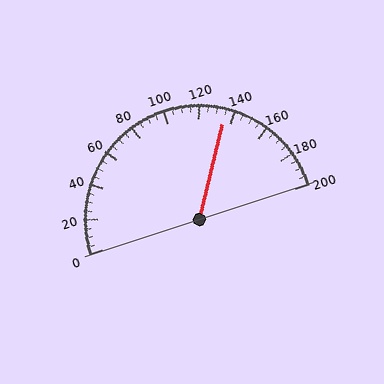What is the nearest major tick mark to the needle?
The nearest major tick mark is 140.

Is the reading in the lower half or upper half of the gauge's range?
The reading is in the upper half of the range (0 to 200).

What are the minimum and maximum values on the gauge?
The gauge ranges from 0 to 200.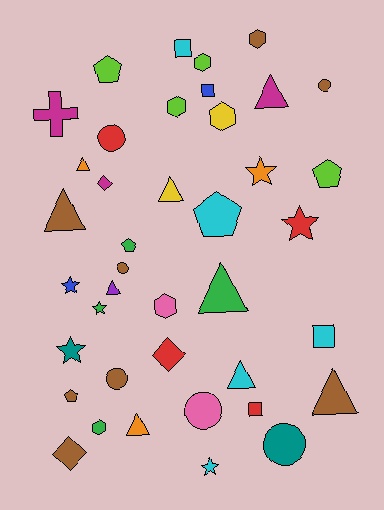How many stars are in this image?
There are 6 stars.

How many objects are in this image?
There are 40 objects.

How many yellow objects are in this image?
There are 2 yellow objects.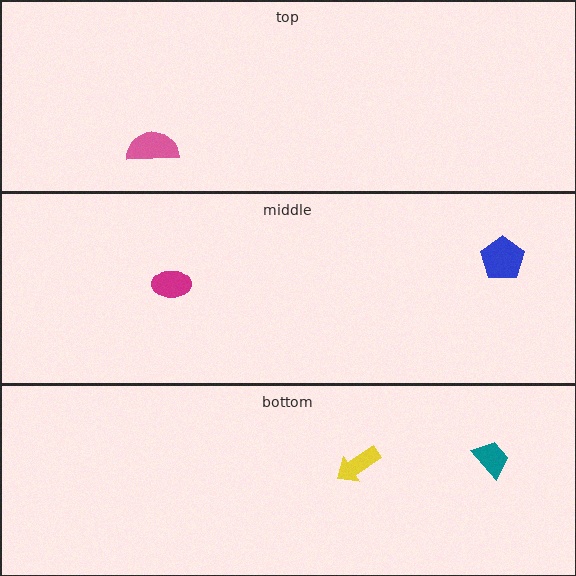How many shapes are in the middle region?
2.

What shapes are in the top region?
The pink semicircle.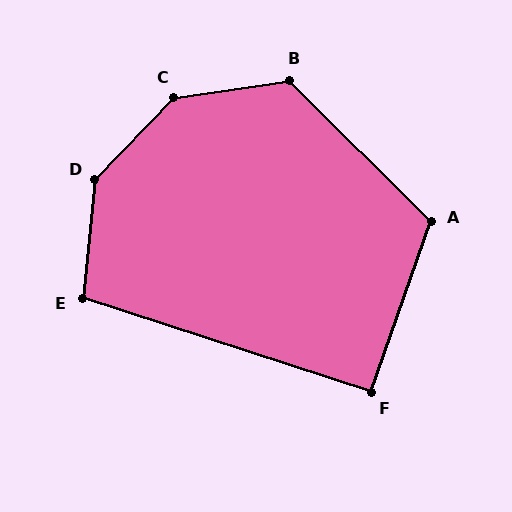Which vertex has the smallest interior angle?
F, at approximately 91 degrees.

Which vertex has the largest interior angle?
C, at approximately 142 degrees.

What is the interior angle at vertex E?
Approximately 102 degrees (obtuse).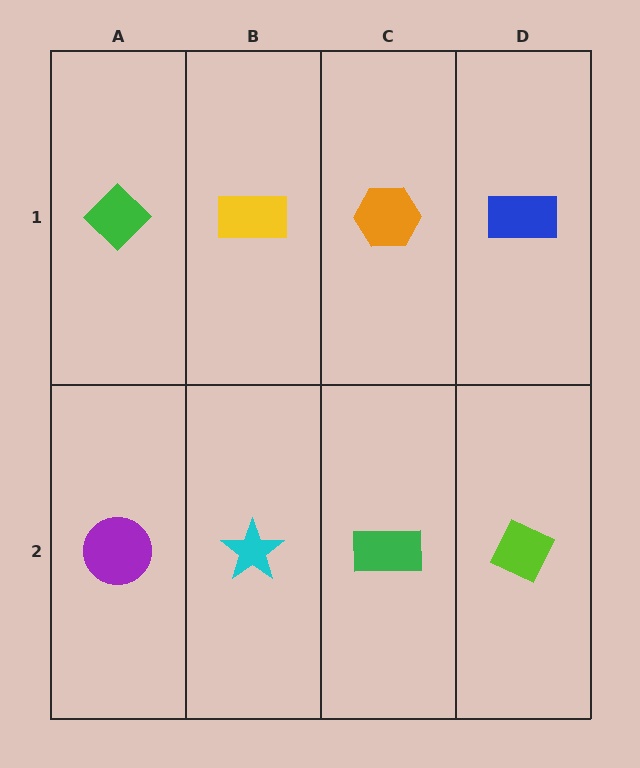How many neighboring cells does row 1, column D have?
2.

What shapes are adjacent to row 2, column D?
A blue rectangle (row 1, column D), a green rectangle (row 2, column C).